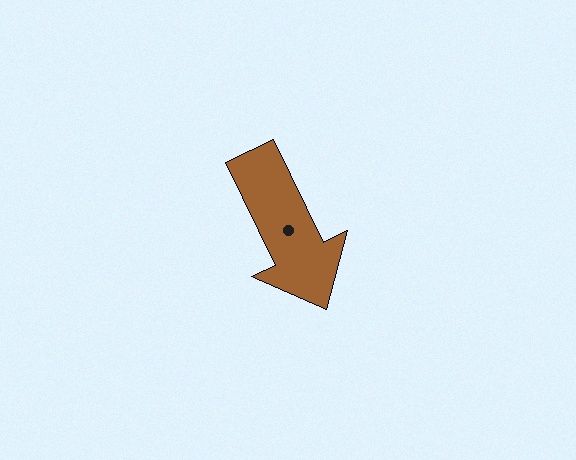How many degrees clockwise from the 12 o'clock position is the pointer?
Approximately 154 degrees.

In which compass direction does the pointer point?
Southeast.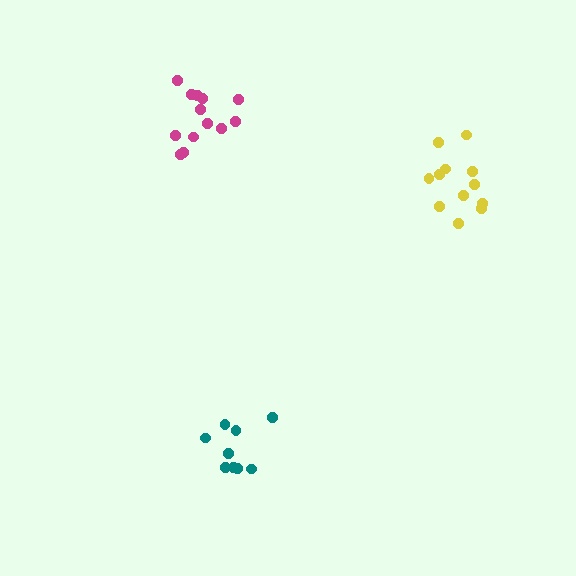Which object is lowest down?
The teal cluster is bottommost.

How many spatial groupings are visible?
There are 3 spatial groupings.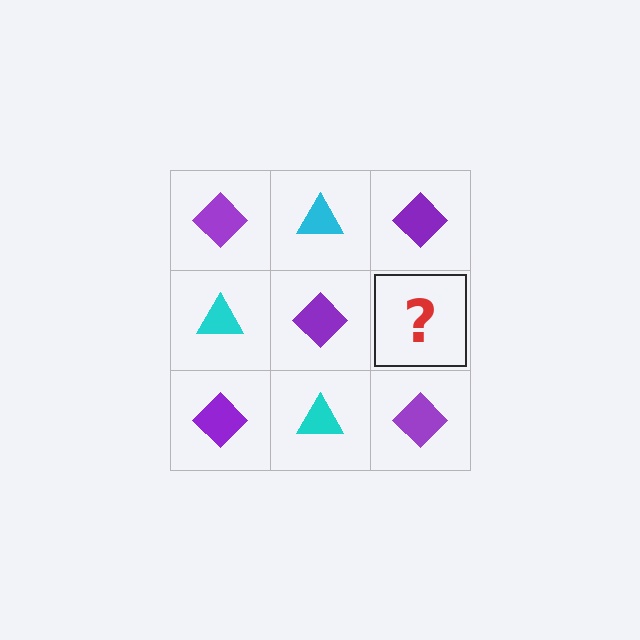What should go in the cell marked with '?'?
The missing cell should contain a cyan triangle.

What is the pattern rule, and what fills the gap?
The rule is that it alternates purple diamond and cyan triangle in a checkerboard pattern. The gap should be filled with a cyan triangle.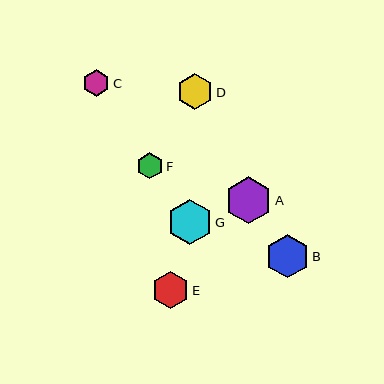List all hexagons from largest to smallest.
From largest to smallest: A, G, B, E, D, C, F.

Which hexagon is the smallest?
Hexagon F is the smallest with a size of approximately 26 pixels.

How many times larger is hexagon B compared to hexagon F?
Hexagon B is approximately 1.7 times the size of hexagon F.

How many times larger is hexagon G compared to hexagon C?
Hexagon G is approximately 1.7 times the size of hexagon C.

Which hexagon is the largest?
Hexagon A is the largest with a size of approximately 47 pixels.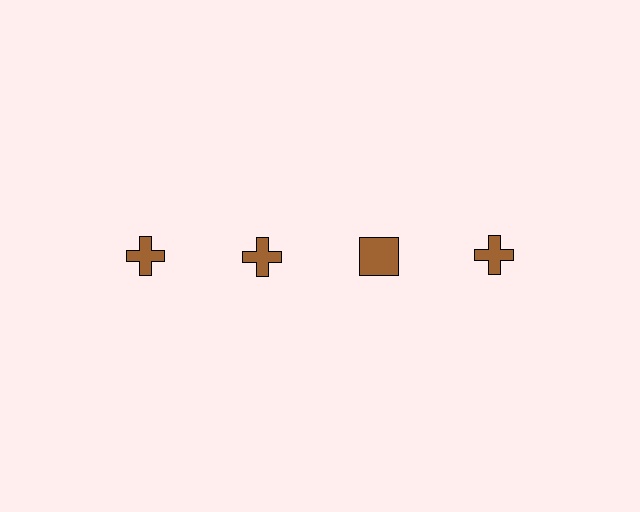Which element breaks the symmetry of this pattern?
The brown square in the top row, center column breaks the symmetry. All other shapes are brown crosses.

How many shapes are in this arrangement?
There are 4 shapes arranged in a grid pattern.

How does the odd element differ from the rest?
It has a different shape: square instead of cross.